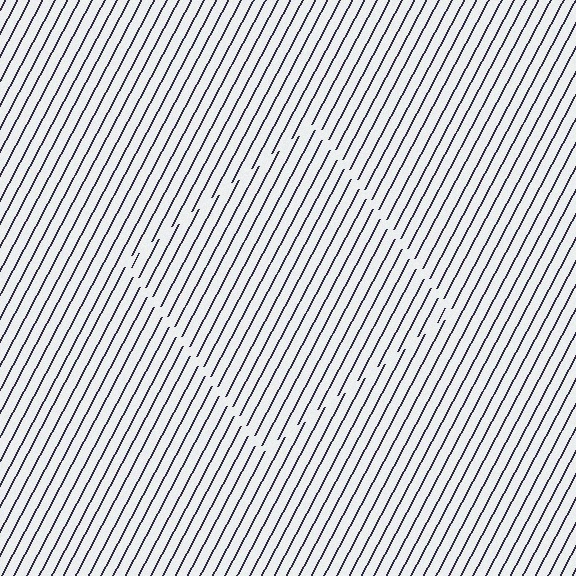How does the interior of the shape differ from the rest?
The interior of the shape contains the same grating, shifted by half a period — the contour is defined by the phase discontinuity where line-ends from the inner and outer gratings abut.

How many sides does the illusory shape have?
4 sides — the line-ends trace a square.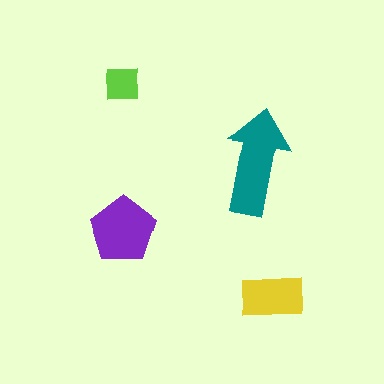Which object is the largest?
The teal arrow.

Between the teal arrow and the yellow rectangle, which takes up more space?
The teal arrow.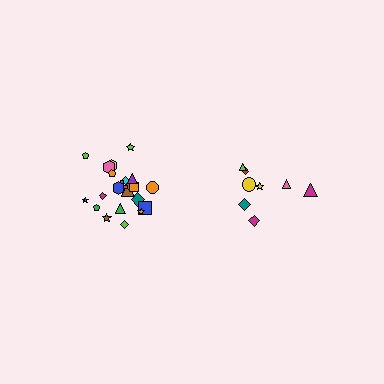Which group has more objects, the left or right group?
The left group.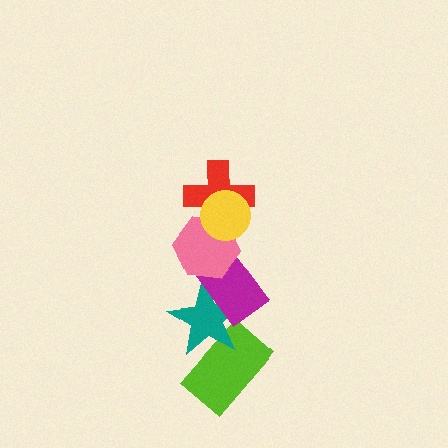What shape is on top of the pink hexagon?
The red cross is on top of the pink hexagon.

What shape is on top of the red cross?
The yellow circle is on top of the red cross.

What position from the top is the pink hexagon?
The pink hexagon is 3rd from the top.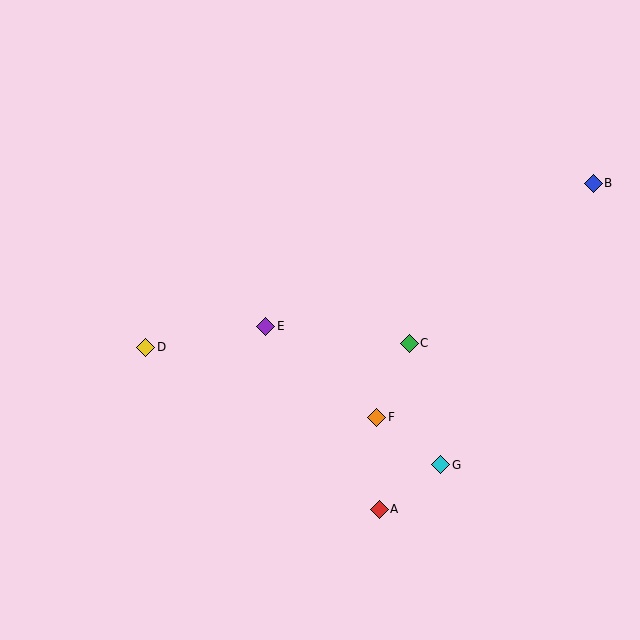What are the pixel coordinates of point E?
Point E is at (266, 326).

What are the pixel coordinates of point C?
Point C is at (409, 343).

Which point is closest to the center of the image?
Point E at (266, 326) is closest to the center.